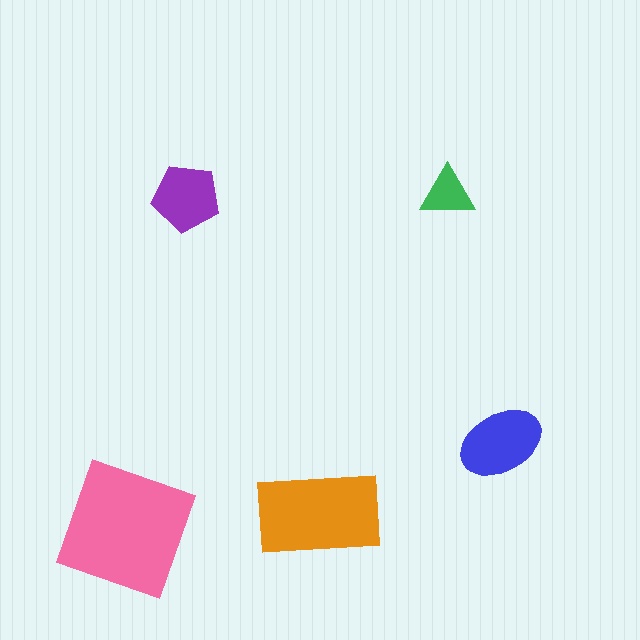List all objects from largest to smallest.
The pink square, the orange rectangle, the blue ellipse, the purple pentagon, the green triangle.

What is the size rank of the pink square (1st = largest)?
1st.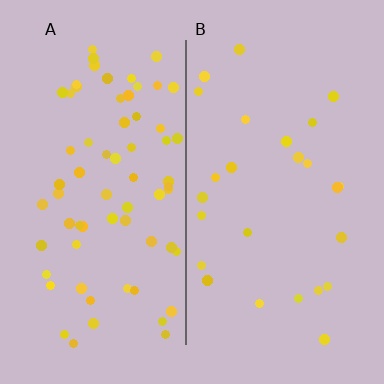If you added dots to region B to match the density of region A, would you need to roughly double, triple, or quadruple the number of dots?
Approximately triple.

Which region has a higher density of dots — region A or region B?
A (the left).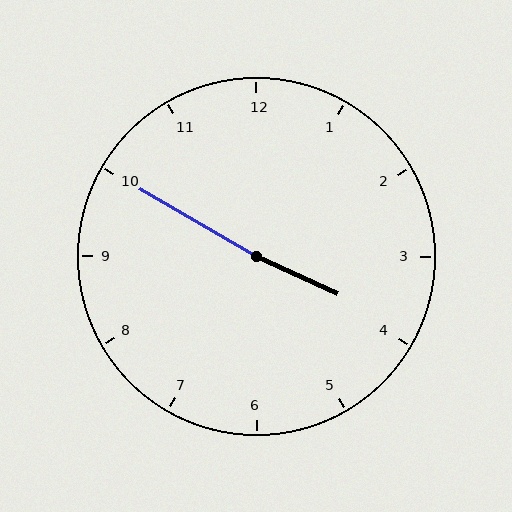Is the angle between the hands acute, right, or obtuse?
It is obtuse.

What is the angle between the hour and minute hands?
Approximately 175 degrees.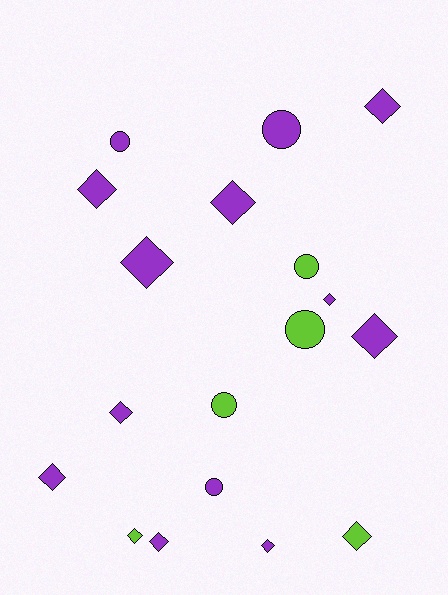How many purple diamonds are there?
There are 10 purple diamonds.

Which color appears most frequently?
Purple, with 13 objects.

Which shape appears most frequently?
Diamond, with 12 objects.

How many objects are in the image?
There are 18 objects.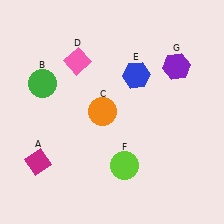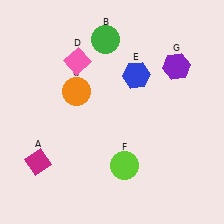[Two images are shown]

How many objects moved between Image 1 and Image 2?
2 objects moved between the two images.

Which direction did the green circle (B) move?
The green circle (B) moved right.